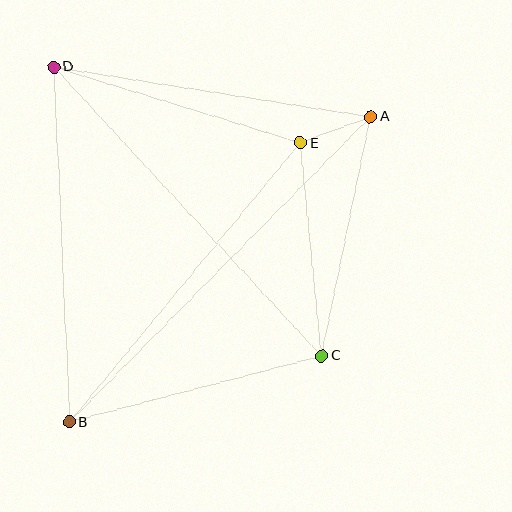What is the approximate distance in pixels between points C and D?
The distance between C and D is approximately 394 pixels.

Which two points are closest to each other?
Points A and E are closest to each other.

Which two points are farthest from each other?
Points A and B are farthest from each other.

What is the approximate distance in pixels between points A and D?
The distance between A and D is approximately 320 pixels.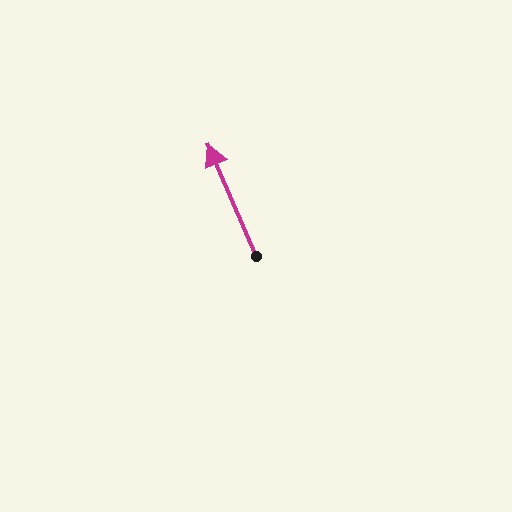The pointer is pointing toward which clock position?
Roughly 11 o'clock.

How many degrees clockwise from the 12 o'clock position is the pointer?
Approximately 337 degrees.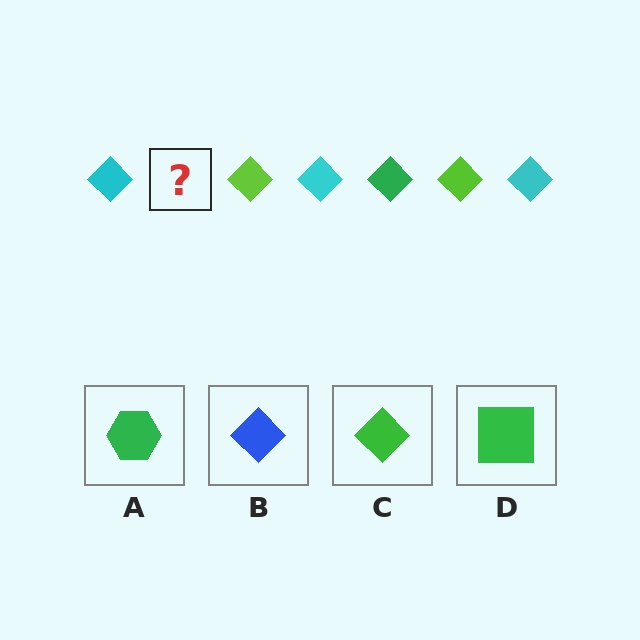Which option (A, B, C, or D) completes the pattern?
C.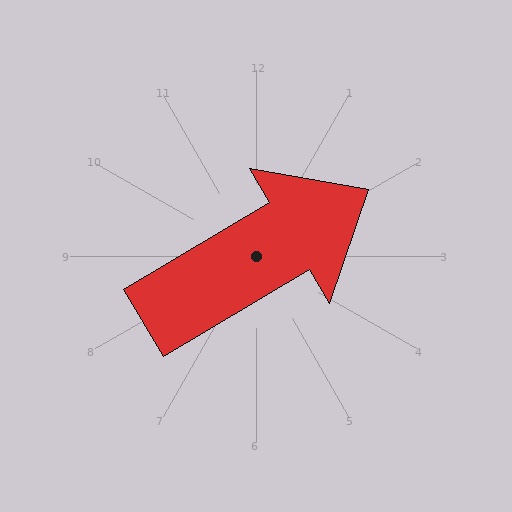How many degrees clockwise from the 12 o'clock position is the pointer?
Approximately 59 degrees.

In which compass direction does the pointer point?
Northeast.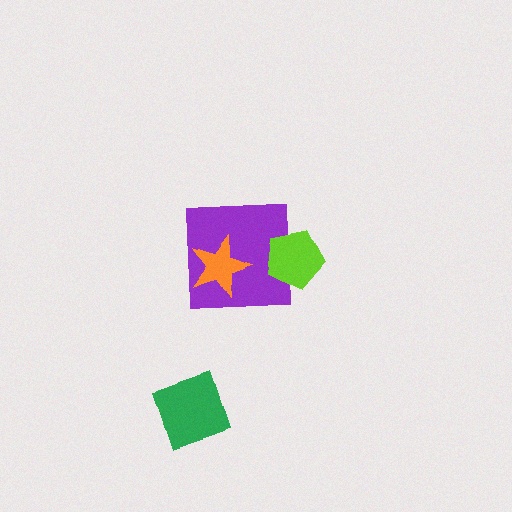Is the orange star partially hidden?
No, no other shape covers it.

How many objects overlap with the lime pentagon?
1 object overlaps with the lime pentagon.